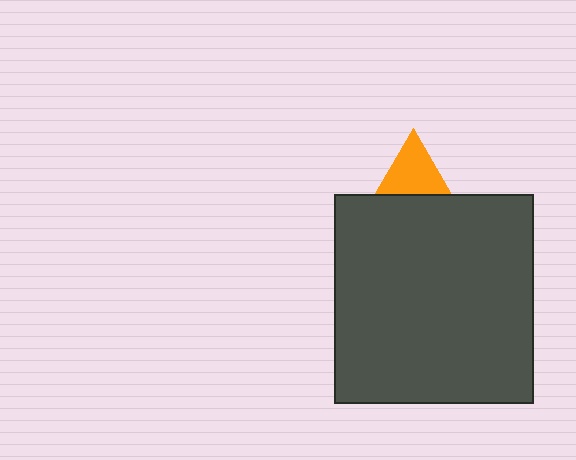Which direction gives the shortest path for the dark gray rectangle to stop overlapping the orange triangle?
Moving down gives the shortest separation.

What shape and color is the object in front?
The object in front is a dark gray rectangle.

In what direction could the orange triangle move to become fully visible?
The orange triangle could move up. That would shift it out from behind the dark gray rectangle entirely.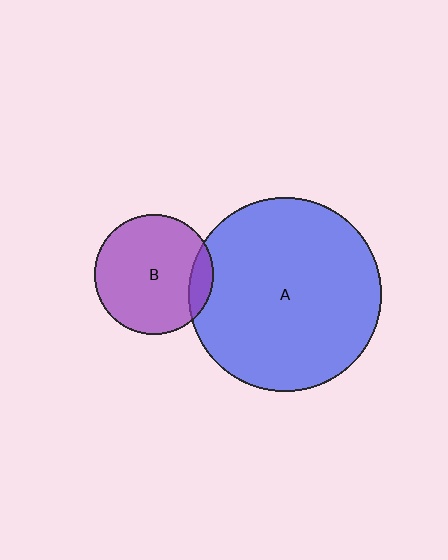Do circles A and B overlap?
Yes.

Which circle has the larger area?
Circle A (blue).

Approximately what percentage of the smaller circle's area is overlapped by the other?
Approximately 10%.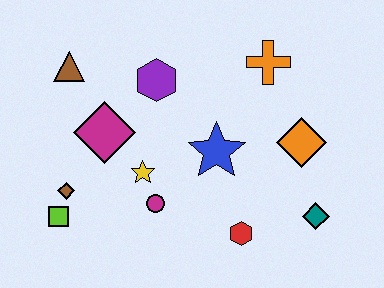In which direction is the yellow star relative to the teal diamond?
The yellow star is to the left of the teal diamond.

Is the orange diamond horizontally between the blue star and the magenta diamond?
No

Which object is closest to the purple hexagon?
The magenta diamond is closest to the purple hexagon.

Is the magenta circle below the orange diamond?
Yes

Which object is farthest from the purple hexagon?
The teal diamond is farthest from the purple hexagon.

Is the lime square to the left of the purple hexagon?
Yes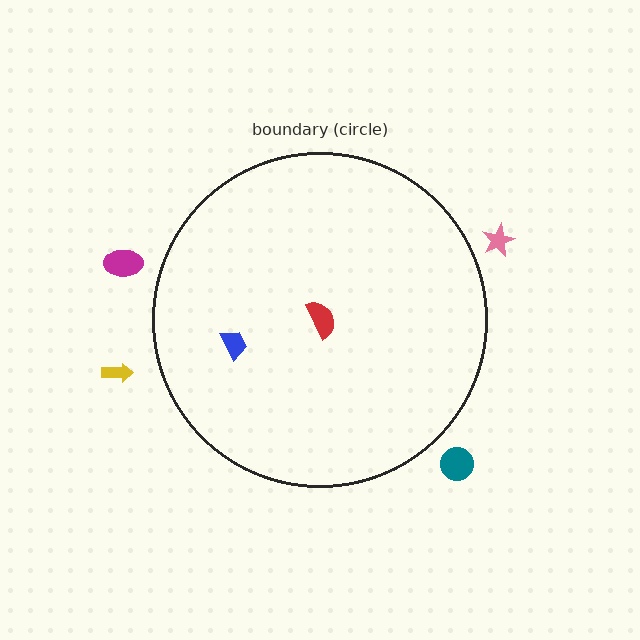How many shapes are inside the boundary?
2 inside, 4 outside.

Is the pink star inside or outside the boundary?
Outside.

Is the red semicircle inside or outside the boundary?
Inside.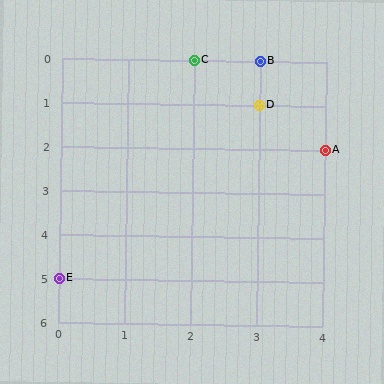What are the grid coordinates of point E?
Point E is at grid coordinates (0, 5).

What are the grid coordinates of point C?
Point C is at grid coordinates (2, 0).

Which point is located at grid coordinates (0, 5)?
Point E is at (0, 5).